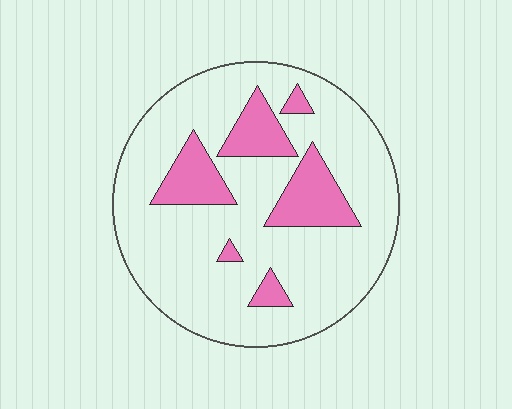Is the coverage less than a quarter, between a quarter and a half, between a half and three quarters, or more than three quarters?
Less than a quarter.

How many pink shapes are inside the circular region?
6.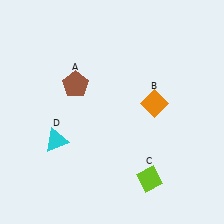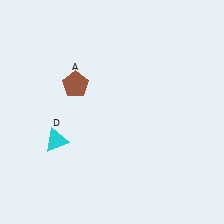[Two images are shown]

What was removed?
The orange diamond (B), the lime diamond (C) were removed in Image 2.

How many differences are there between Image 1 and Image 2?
There are 2 differences between the two images.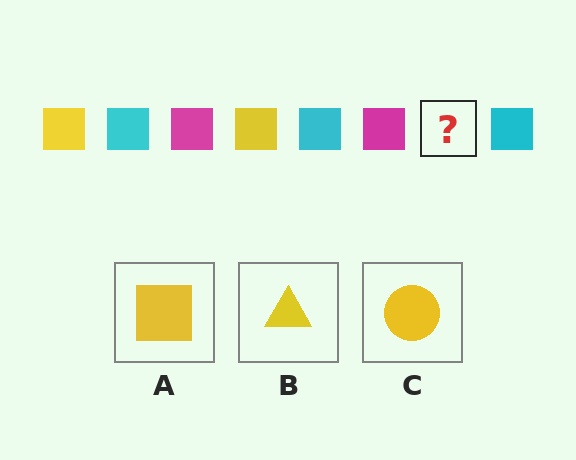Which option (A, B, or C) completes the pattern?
A.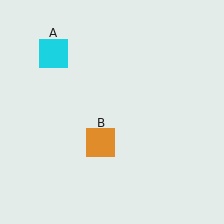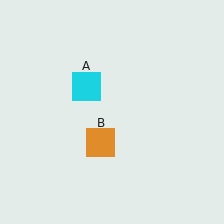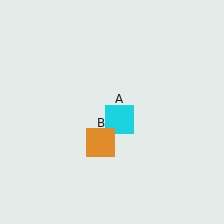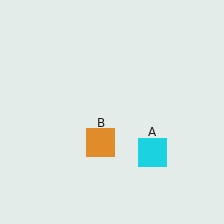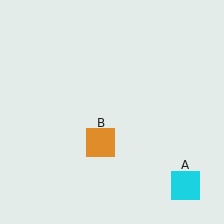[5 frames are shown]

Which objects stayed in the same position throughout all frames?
Orange square (object B) remained stationary.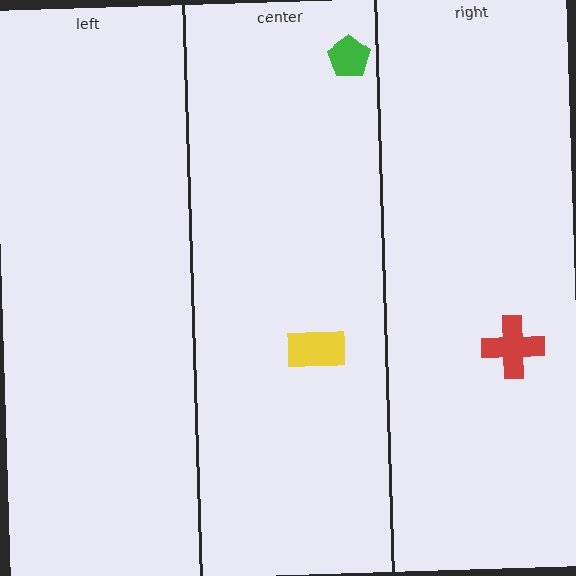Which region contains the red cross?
The right region.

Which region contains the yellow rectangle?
The center region.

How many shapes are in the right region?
1.